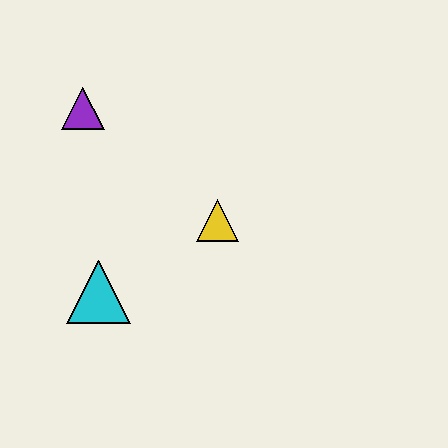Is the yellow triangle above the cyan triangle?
Yes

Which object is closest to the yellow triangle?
The cyan triangle is closest to the yellow triangle.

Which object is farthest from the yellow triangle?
The purple triangle is farthest from the yellow triangle.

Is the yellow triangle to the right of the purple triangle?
Yes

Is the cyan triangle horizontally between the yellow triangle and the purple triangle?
Yes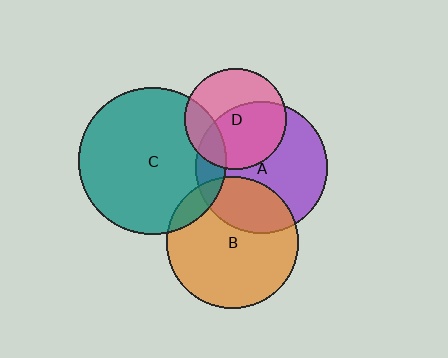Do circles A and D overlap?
Yes.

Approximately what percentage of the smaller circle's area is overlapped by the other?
Approximately 55%.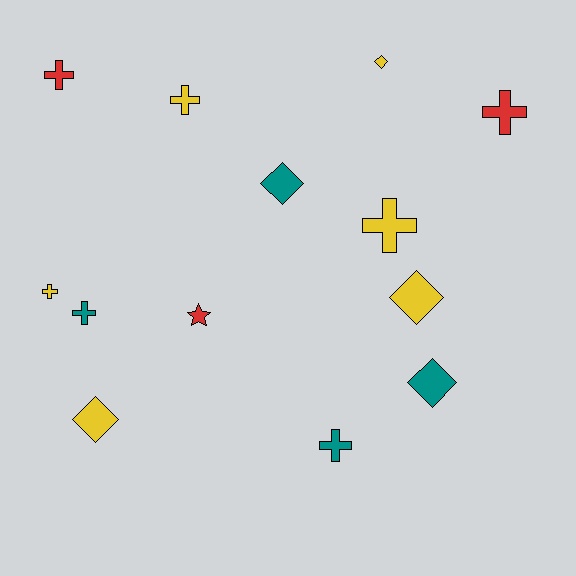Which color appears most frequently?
Yellow, with 6 objects.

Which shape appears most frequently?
Cross, with 7 objects.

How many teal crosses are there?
There are 2 teal crosses.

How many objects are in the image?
There are 13 objects.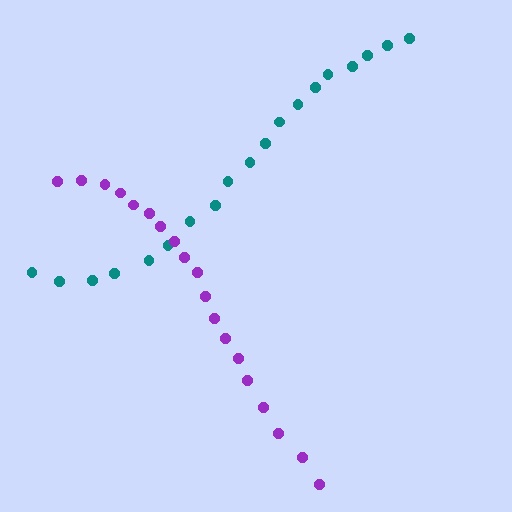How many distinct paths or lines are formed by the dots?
There are 2 distinct paths.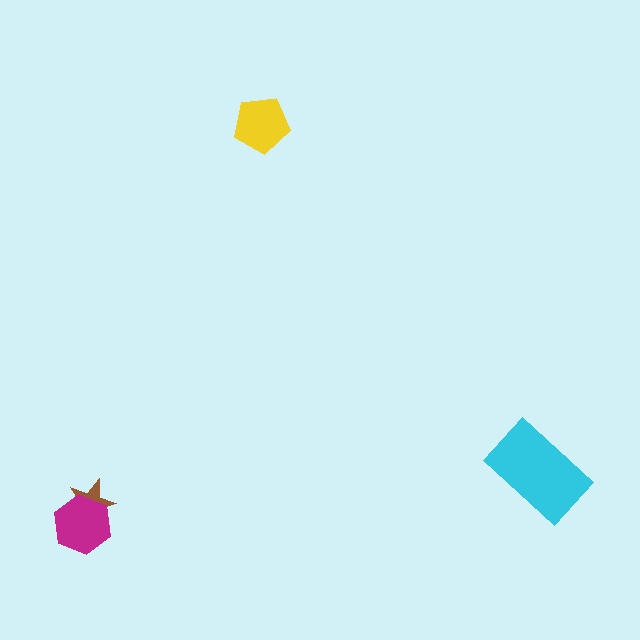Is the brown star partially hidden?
Yes, it is partially covered by another shape.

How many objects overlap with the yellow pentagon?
0 objects overlap with the yellow pentagon.